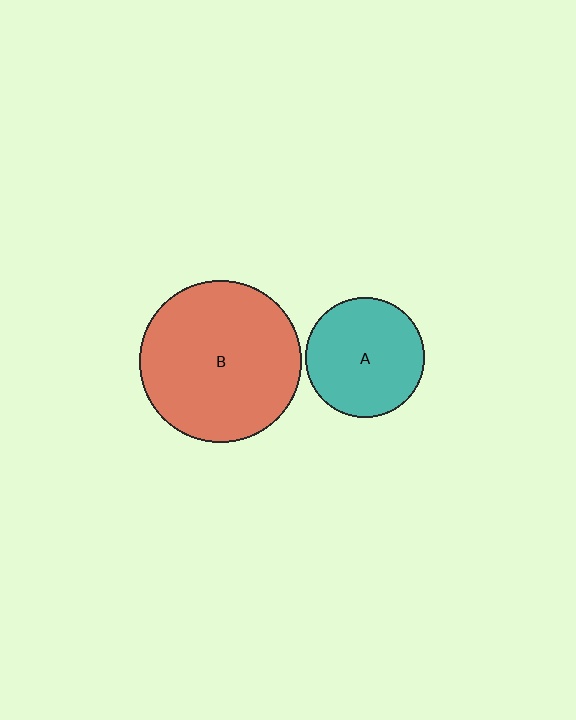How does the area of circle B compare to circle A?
Approximately 1.8 times.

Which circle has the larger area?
Circle B (red).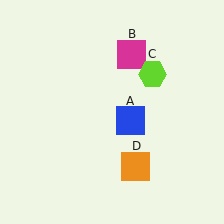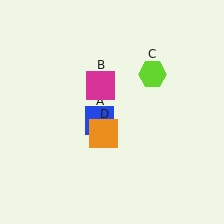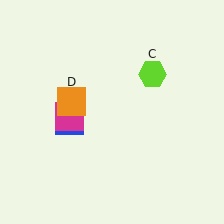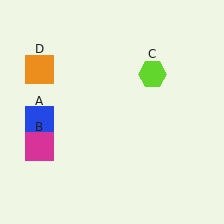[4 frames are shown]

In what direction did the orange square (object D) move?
The orange square (object D) moved up and to the left.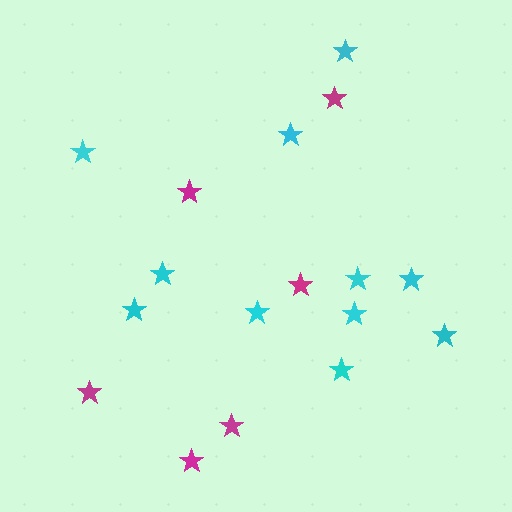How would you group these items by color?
There are 2 groups: one group of magenta stars (6) and one group of cyan stars (11).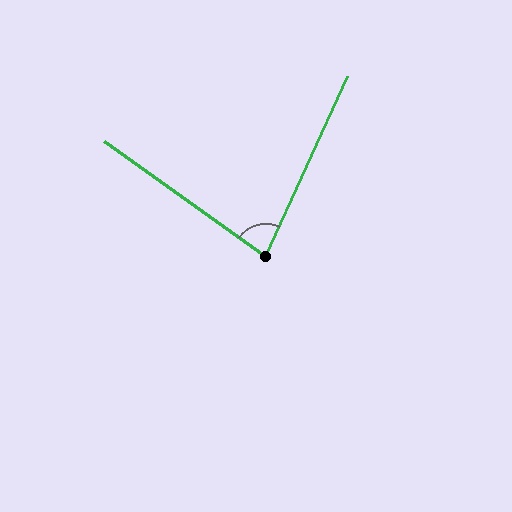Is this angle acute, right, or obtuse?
It is acute.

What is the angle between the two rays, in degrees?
Approximately 79 degrees.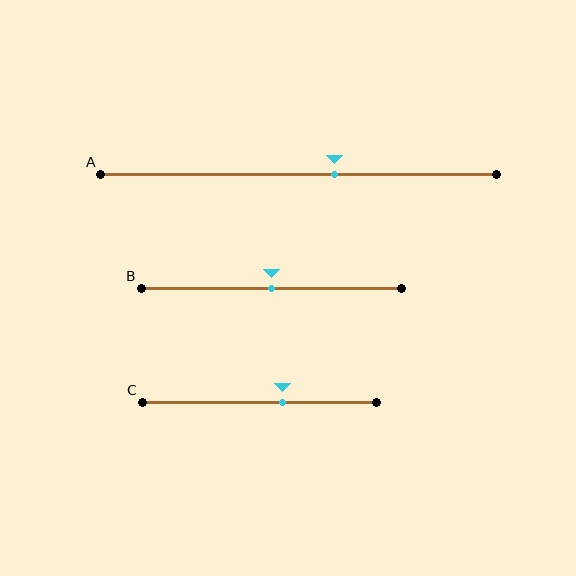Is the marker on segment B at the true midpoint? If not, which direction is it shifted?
Yes, the marker on segment B is at the true midpoint.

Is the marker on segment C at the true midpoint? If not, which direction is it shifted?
No, the marker on segment C is shifted to the right by about 10% of the segment length.